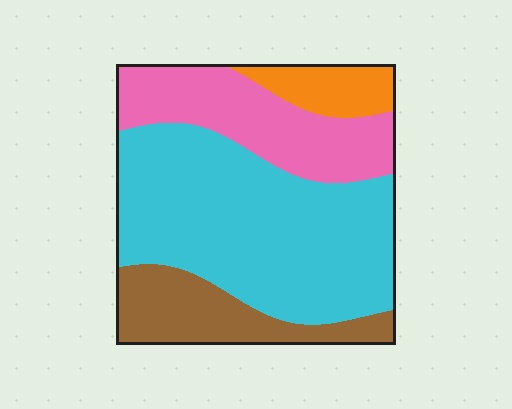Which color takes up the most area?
Cyan, at roughly 50%.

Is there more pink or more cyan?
Cyan.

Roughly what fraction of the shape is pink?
Pink covers about 25% of the shape.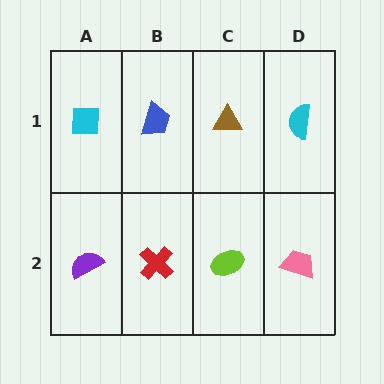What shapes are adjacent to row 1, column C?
A lime ellipse (row 2, column C), a blue trapezoid (row 1, column B), a cyan semicircle (row 1, column D).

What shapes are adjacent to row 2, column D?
A cyan semicircle (row 1, column D), a lime ellipse (row 2, column C).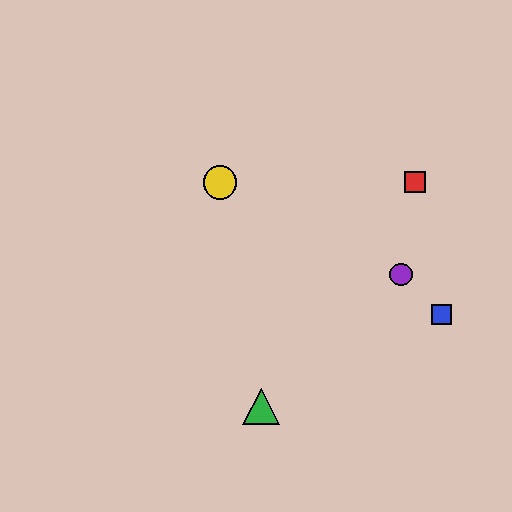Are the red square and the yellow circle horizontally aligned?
Yes, both are at y≈182.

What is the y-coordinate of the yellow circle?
The yellow circle is at y≈182.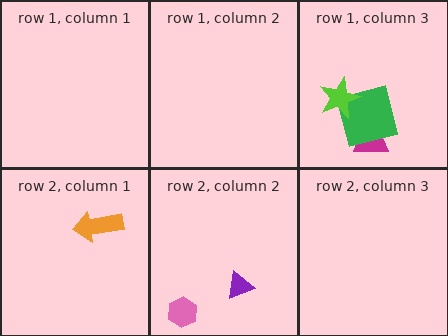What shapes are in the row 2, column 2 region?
The purple triangle, the pink hexagon.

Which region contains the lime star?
The row 1, column 3 region.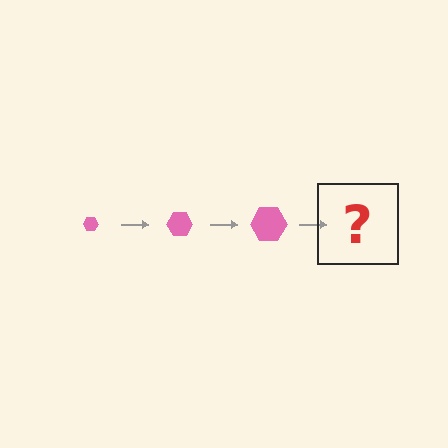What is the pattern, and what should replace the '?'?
The pattern is that the hexagon gets progressively larger each step. The '?' should be a pink hexagon, larger than the previous one.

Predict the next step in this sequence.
The next step is a pink hexagon, larger than the previous one.